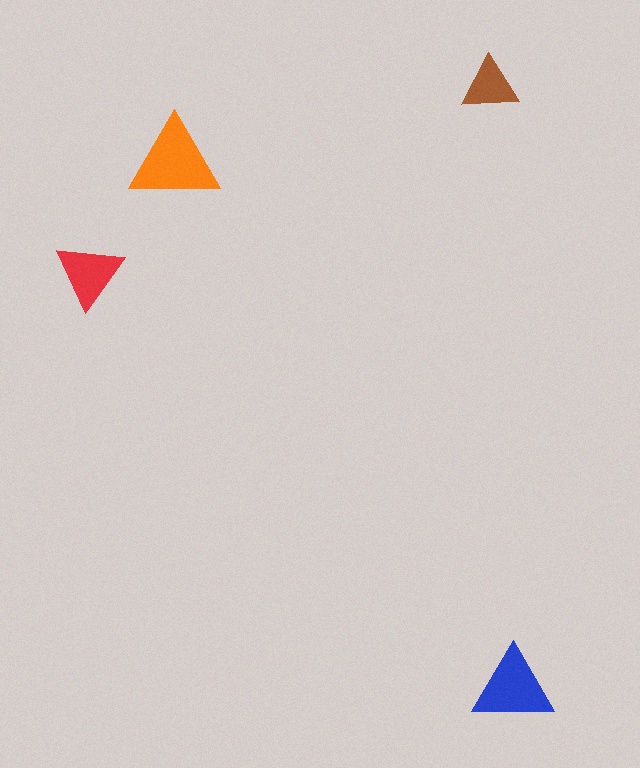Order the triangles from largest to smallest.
the orange one, the blue one, the red one, the brown one.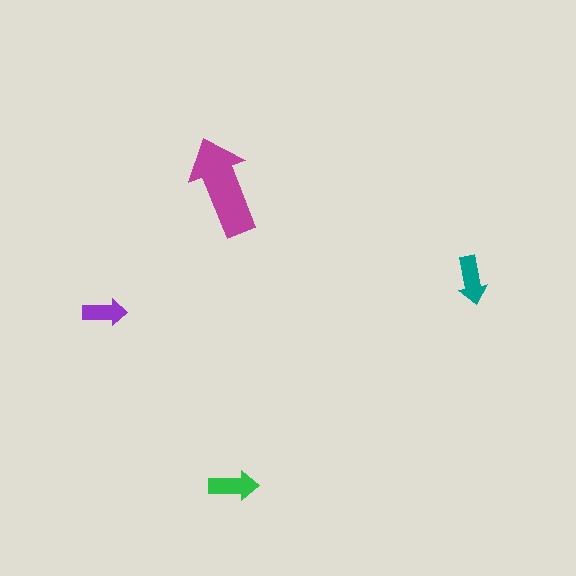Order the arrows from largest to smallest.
the magenta one, the green one, the teal one, the purple one.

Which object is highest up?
The magenta arrow is topmost.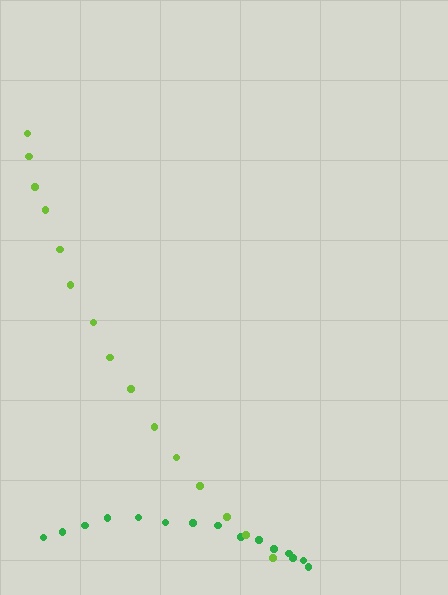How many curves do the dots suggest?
There are 2 distinct paths.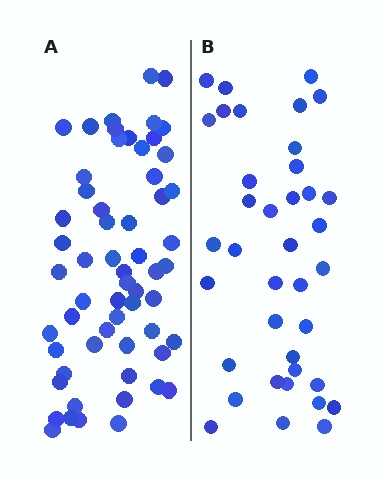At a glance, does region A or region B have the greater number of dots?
Region A (the left region) has more dots.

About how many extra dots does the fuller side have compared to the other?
Region A has approximately 20 more dots than region B.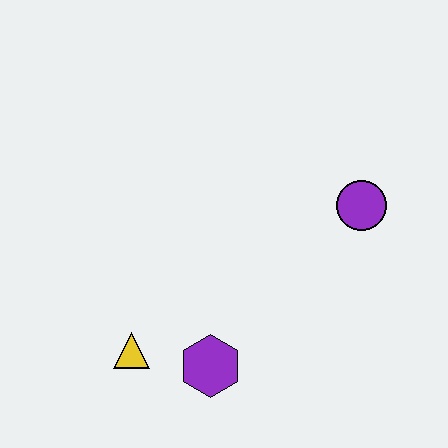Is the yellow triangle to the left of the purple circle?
Yes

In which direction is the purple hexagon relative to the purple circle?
The purple hexagon is below the purple circle.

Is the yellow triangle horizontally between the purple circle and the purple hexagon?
No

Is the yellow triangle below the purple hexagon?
No